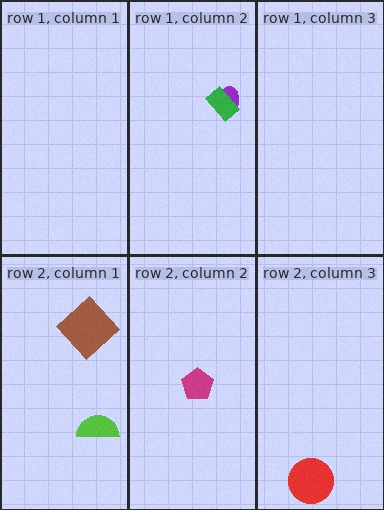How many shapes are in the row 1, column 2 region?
2.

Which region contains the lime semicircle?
The row 2, column 1 region.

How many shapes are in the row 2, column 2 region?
1.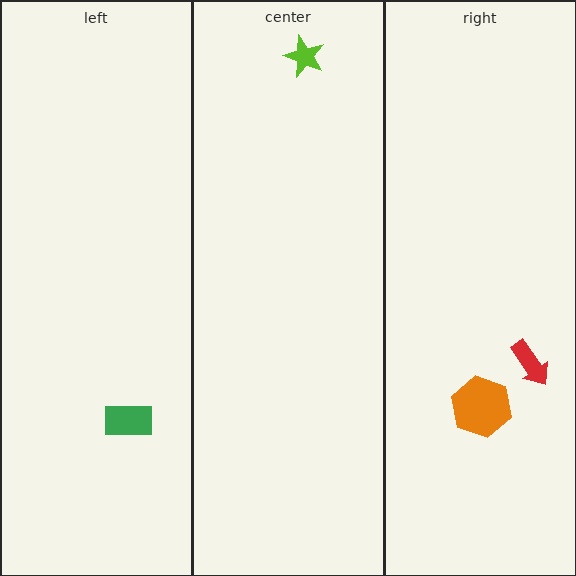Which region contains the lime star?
The center region.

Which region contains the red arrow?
The right region.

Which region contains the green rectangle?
The left region.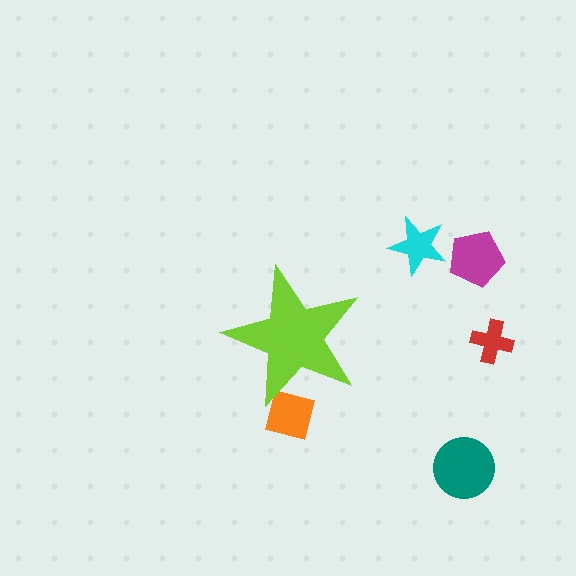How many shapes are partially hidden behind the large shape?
1 shape is partially hidden.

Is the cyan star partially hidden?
No, the cyan star is fully visible.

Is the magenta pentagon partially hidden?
No, the magenta pentagon is fully visible.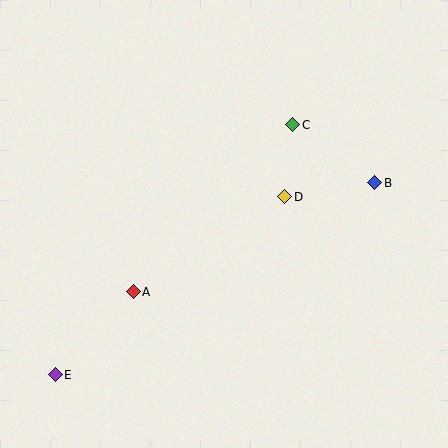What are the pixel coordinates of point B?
Point B is at (375, 183).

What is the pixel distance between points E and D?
The distance between E and D is 291 pixels.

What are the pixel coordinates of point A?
Point A is at (133, 292).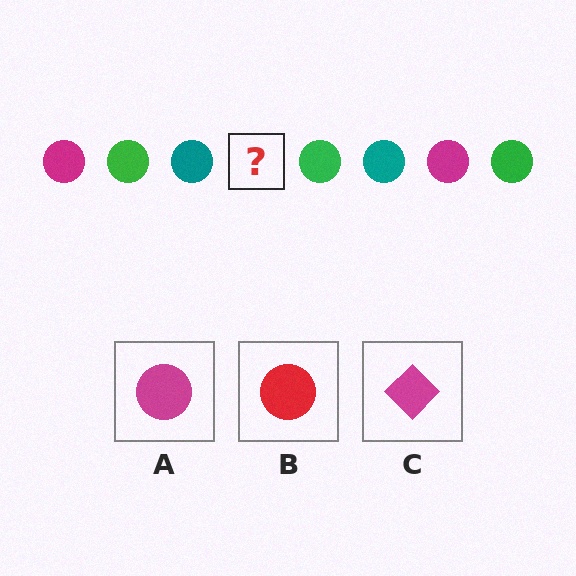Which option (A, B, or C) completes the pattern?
A.